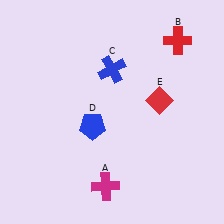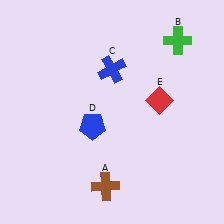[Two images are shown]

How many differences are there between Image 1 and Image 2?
There are 2 differences between the two images.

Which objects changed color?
A changed from magenta to brown. B changed from red to green.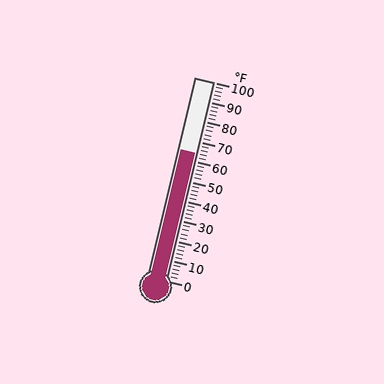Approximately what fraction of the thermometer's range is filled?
The thermometer is filled to approximately 65% of its range.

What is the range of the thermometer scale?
The thermometer scale ranges from 0°F to 100°F.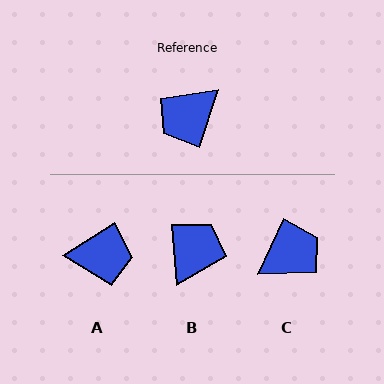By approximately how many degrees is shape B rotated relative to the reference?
Approximately 158 degrees clockwise.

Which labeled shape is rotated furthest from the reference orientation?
C, about 173 degrees away.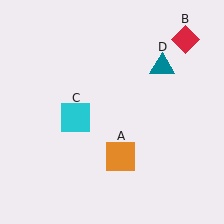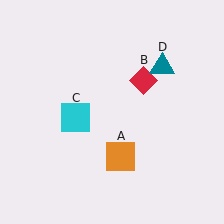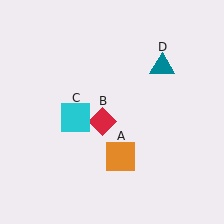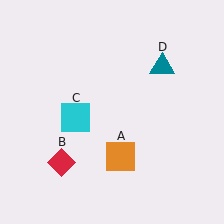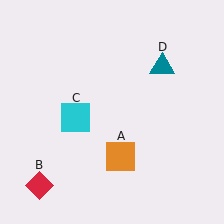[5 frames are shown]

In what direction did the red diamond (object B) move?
The red diamond (object B) moved down and to the left.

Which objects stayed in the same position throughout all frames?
Orange square (object A) and cyan square (object C) and teal triangle (object D) remained stationary.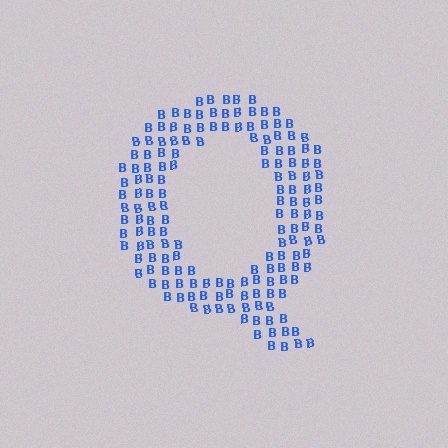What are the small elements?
The small elements are letter B's.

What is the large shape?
The large shape is the letter Q.